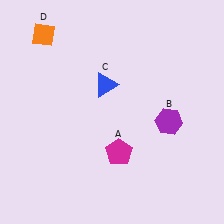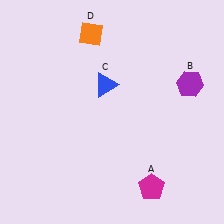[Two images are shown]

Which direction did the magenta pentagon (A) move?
The magenta pentagon (A) moved down.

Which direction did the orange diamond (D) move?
The orange diamond (D) moved right.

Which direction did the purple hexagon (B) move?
The purple hexagon (B) moved up.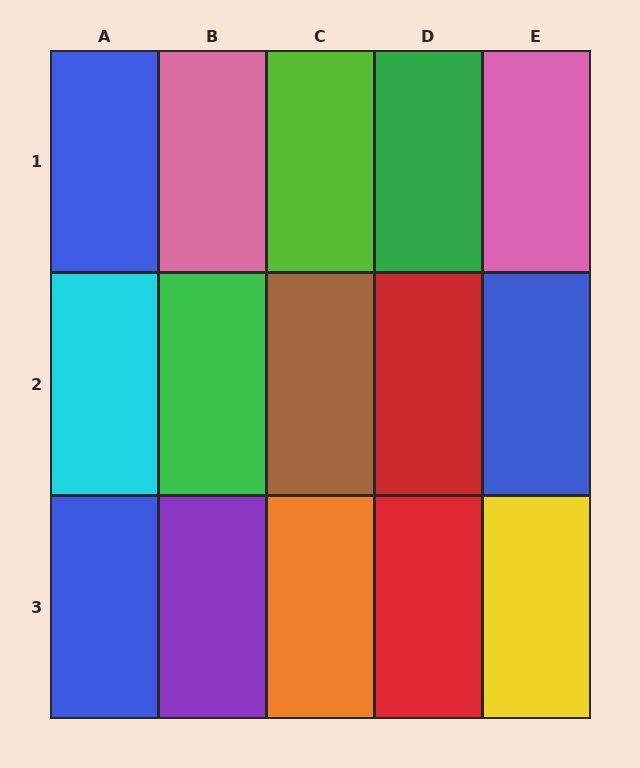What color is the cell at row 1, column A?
Blue.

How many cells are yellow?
1 cell is yellow.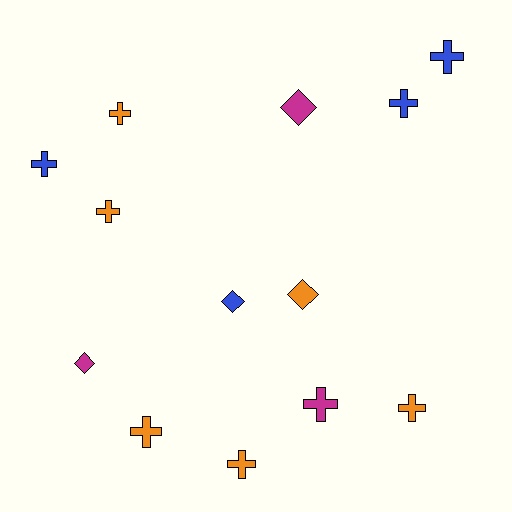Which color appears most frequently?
Orange, with 6 objects.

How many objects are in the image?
There are 13 objects.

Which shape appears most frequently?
Cross, with 9 objects.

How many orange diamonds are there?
There is 1 orange diamond.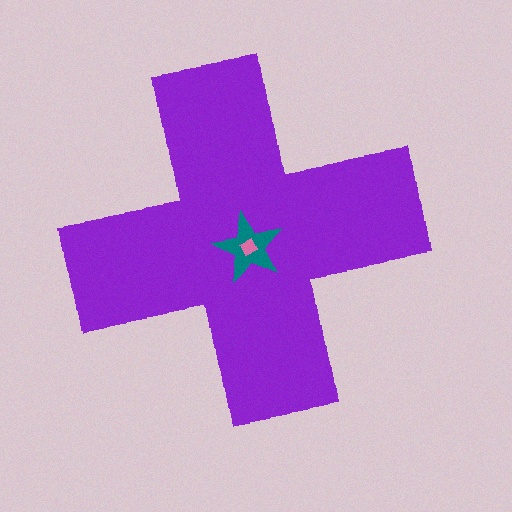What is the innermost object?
The pink diamond.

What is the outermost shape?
The purple cross.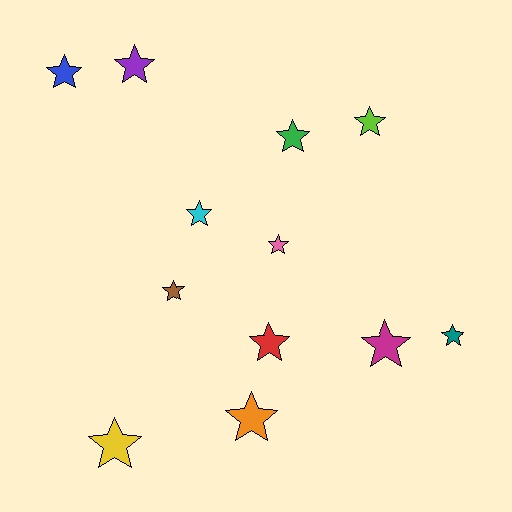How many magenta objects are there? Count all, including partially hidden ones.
There is 1 magenta object.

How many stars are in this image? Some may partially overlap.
There are 12 stars.